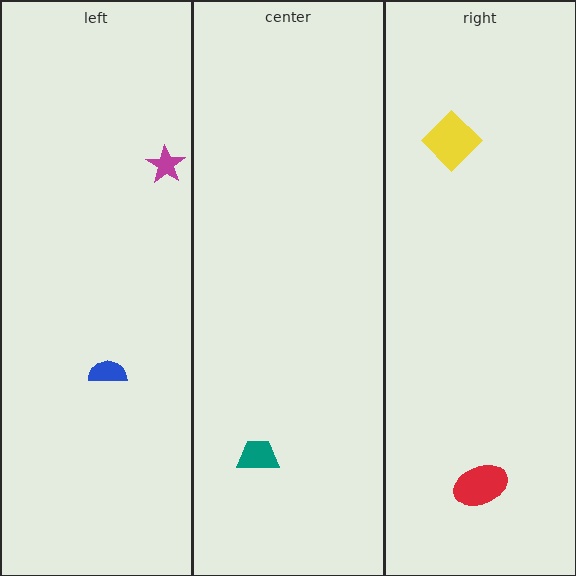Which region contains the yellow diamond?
The right region.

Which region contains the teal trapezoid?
The center region.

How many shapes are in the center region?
1.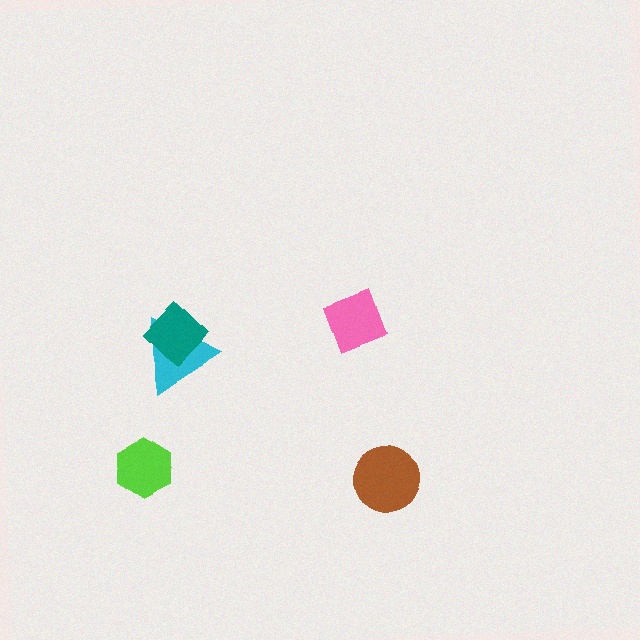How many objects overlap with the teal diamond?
1 object overlaps with the teal diamond.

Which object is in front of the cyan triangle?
The teal diamond is in front of the cyan triangle.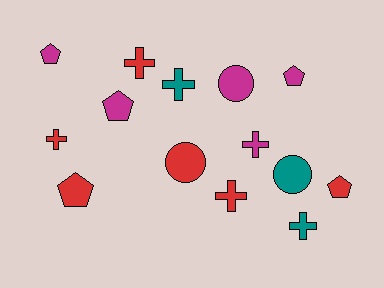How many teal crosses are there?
There are 2 teal crosses.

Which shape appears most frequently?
Cross, with 6 objects.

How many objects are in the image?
There are 14 objects.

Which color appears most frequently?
Red, with 6 objects.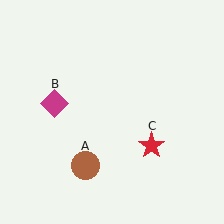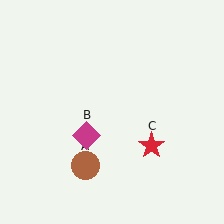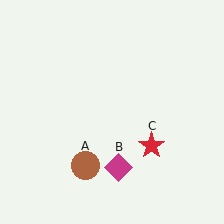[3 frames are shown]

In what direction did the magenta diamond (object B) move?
The magenta diamond (object B) moved down and to the right.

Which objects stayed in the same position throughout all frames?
Brown circle (object A) and red star (object C) remained stationary.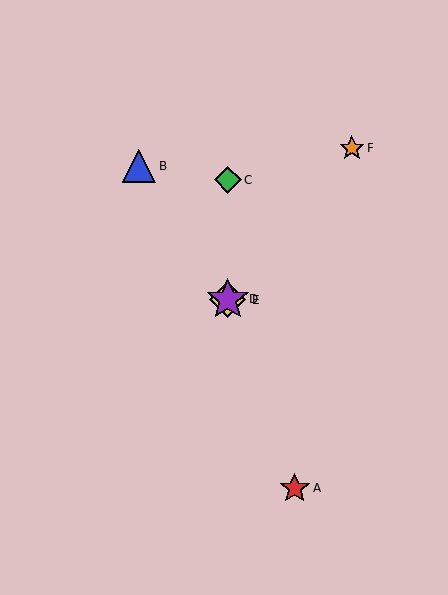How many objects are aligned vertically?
3 objects (C, D, E) are aligned vertically.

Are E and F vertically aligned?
No, E is at x≈228 and F is at x≈352.